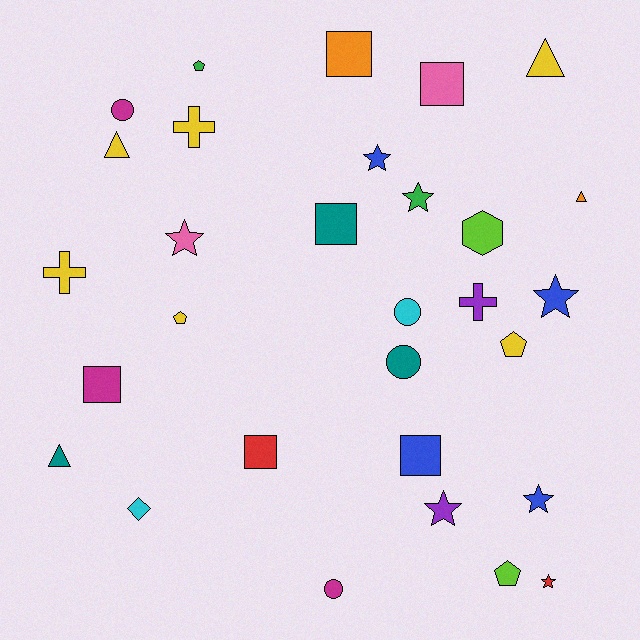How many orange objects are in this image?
There are 2 orange objects.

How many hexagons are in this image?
There is 1 hexagon.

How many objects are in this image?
There are 30 objects.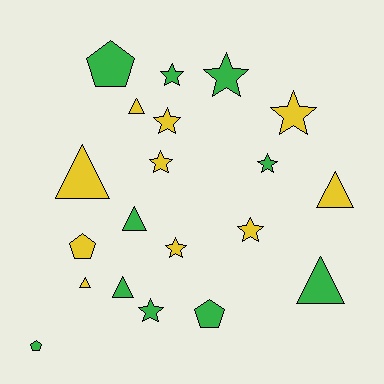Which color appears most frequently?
Green, with 10 objects.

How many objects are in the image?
There are 20 objects.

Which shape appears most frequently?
Star, with 9 objects.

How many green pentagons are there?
There are 3 green pentagons.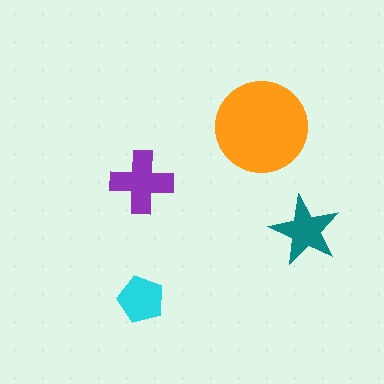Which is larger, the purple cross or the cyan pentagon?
The purple cross.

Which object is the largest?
The orange circle.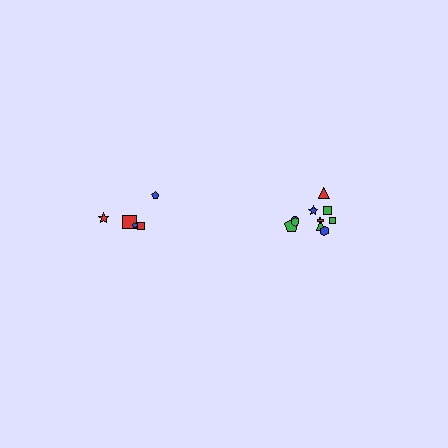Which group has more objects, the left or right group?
The right group.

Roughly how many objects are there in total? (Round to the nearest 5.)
Roughly 15 objects in total.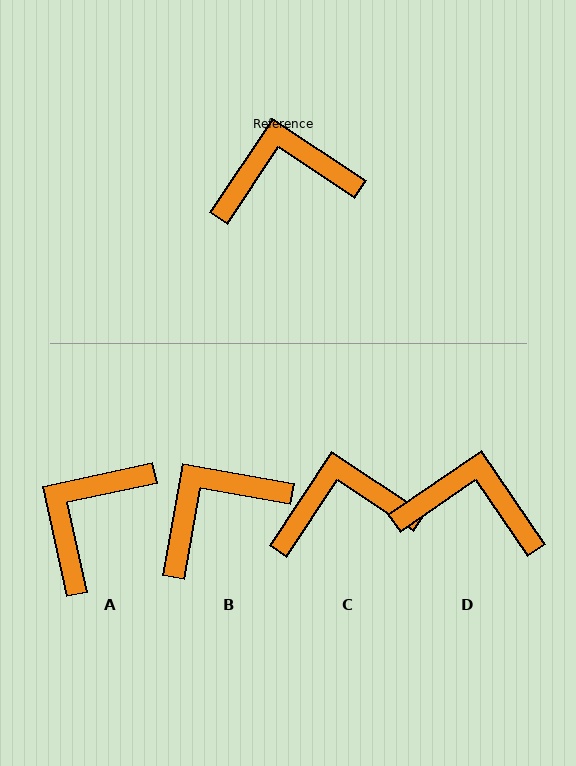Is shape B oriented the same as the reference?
No, it is off by about 24 degrees.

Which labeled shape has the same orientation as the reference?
C.